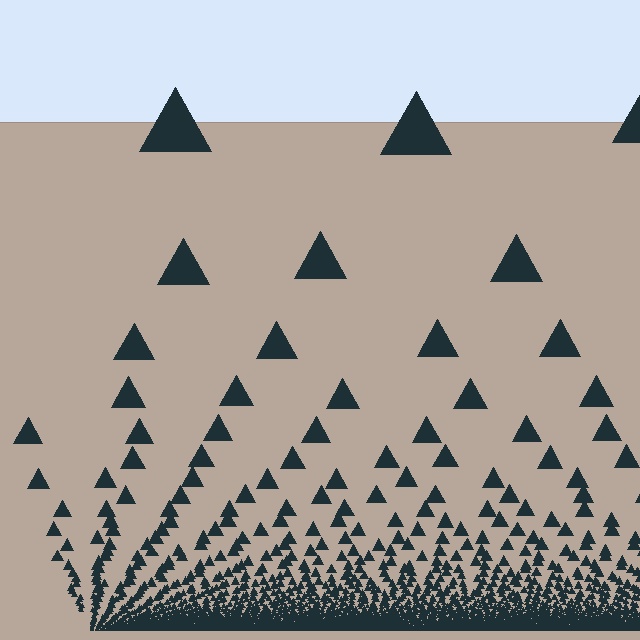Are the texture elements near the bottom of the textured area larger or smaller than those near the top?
Smaller. The gradient is inverted — elements near the bottom are smaller and denser.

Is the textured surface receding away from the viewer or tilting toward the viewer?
The surface appears to tilt toward the viewer. Texture elements get larger and sparser toward the top.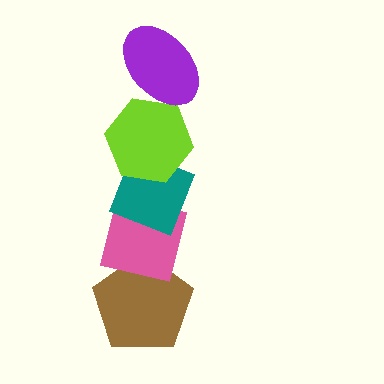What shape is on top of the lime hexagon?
The purple ellipse is on top of the lime hexagon.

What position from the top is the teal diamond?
The teal diamond is 3rd from the top.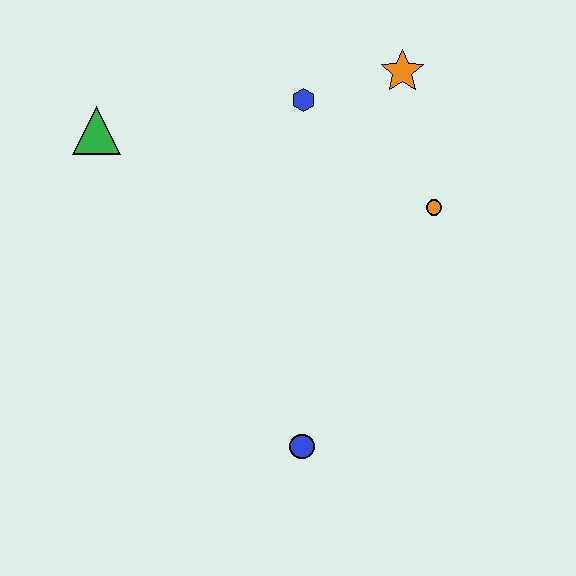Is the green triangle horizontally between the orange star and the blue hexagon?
No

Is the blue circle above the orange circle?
No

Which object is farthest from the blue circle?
The orange star is farthest from the blue circle.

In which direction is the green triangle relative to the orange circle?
The green triangle is to the left of the orange circle.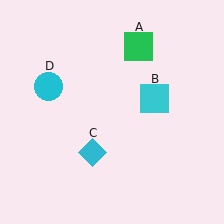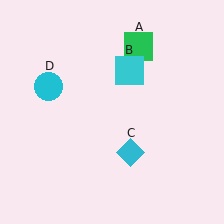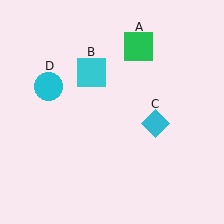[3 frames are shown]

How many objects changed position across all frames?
2 objects changed position: cyan square (object B), cyan diamond (object C).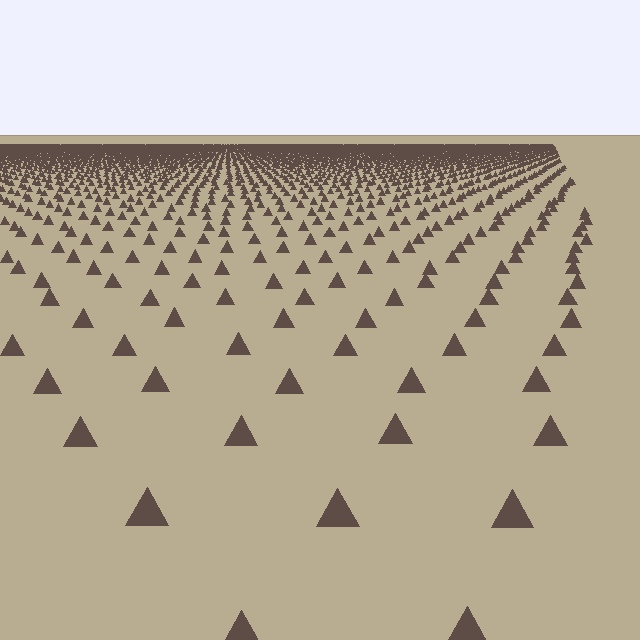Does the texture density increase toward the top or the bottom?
Density increases toward the top.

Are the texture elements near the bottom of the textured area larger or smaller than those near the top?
Larger. Near the bottom, elements are closer to the viewer and appear at a bigger on-screen size.